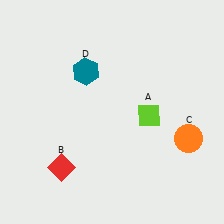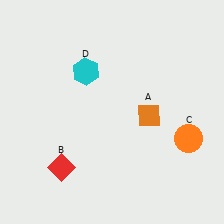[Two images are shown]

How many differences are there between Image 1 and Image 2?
There are 2 differences between the two images.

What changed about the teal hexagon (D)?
In Image 1, D is teal. In Image 2, it changed to cyan.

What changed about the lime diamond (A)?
In Image 1, A is lime. In Image 2, it changed to orange.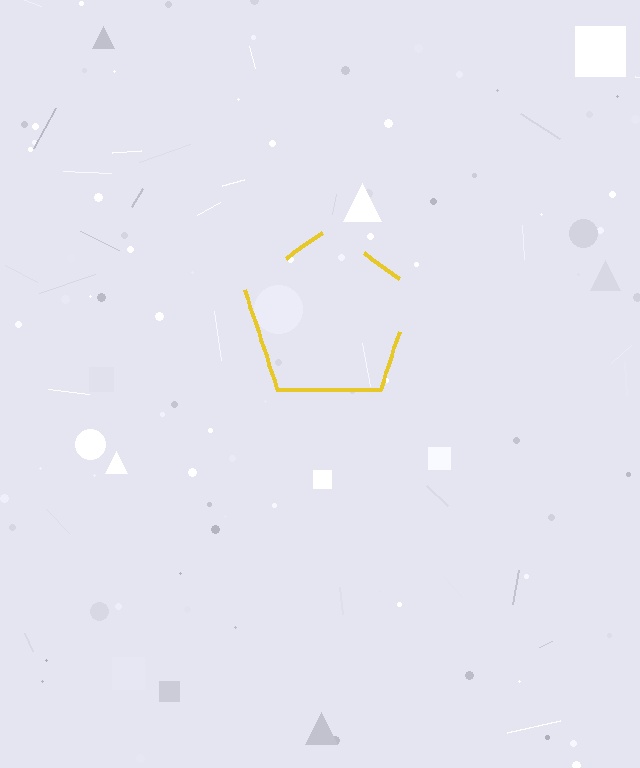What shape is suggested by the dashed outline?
The dashed outline suggests a pentagon.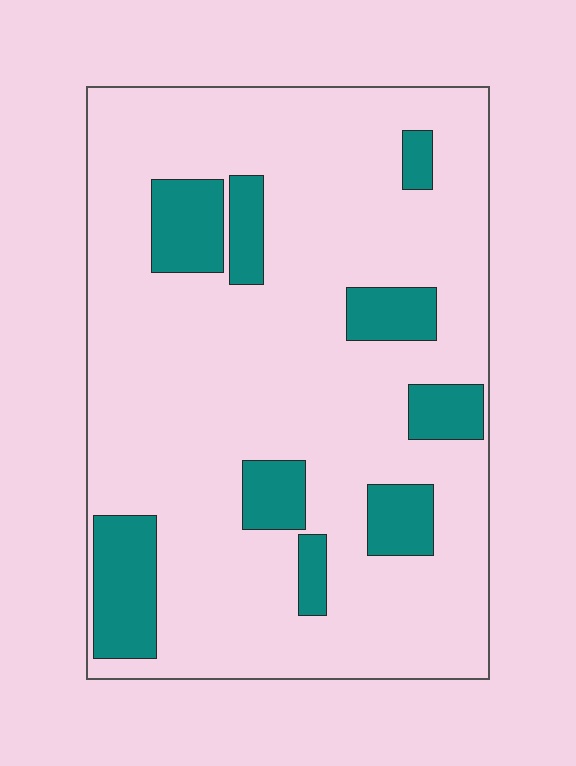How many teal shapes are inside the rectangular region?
9.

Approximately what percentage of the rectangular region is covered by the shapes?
Approximately 20%.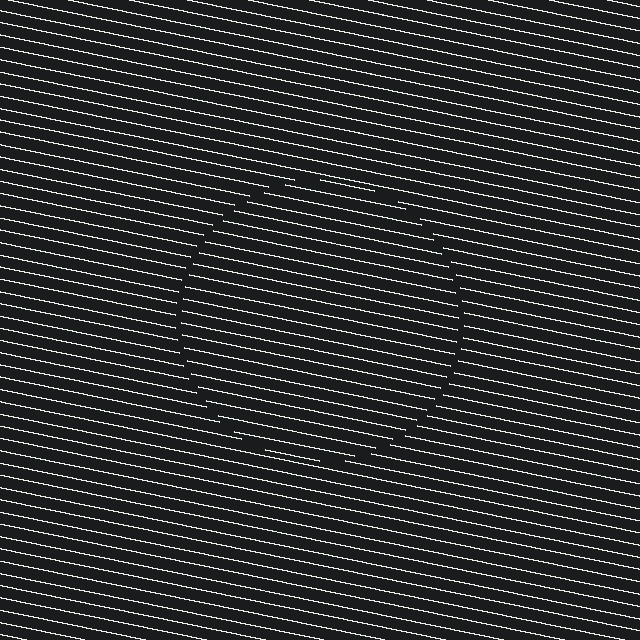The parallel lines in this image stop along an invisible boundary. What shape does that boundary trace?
An illusory circle. The interior of the shape contains the same grating, shifted by half a period — the contour is defined by the phase discontinuity where line-ends from the inner and outer gratings abut.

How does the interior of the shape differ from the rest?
The interior of the shape contains the same grating, shifted by half a period — the contour is defined by the phase discontinuity where line-ends from the inner and outer gratings abut.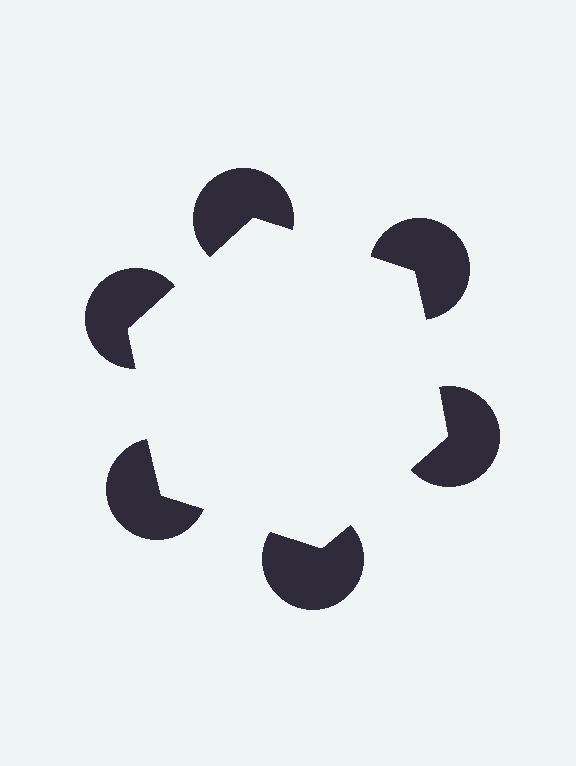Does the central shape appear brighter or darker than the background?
It typically appears slightly brighter than the background, even though no actual brightness change is drawn.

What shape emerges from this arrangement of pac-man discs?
An illusory hexagon — its edges are inferred from the aligned wedge cuts in the pac-man discs, not physically drawn.